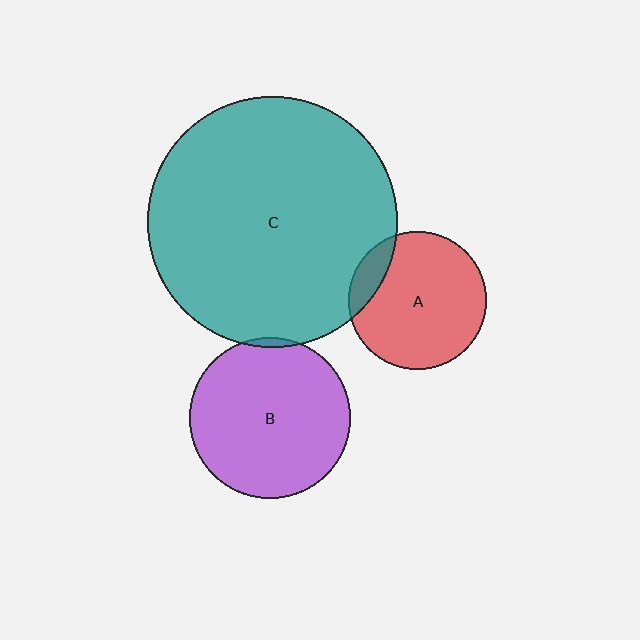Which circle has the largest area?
Circle C (teal).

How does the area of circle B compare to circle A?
Approximately 1.4 times.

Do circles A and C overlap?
Yes.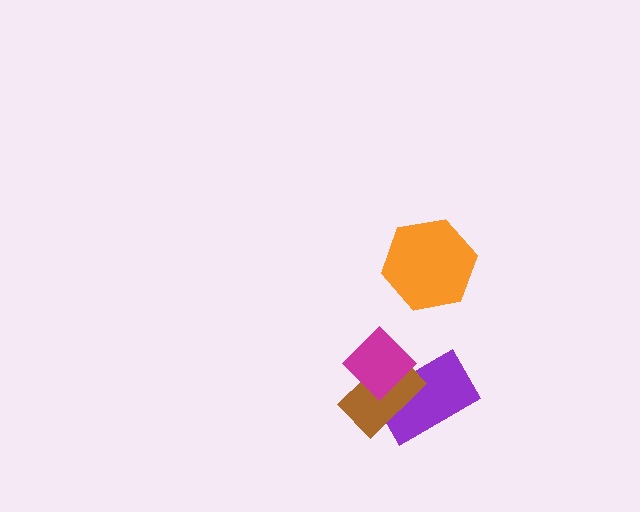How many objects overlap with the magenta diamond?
2 objects overlap with the magenta diamond.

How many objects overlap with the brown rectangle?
2 objects overlap with the brown rectangle.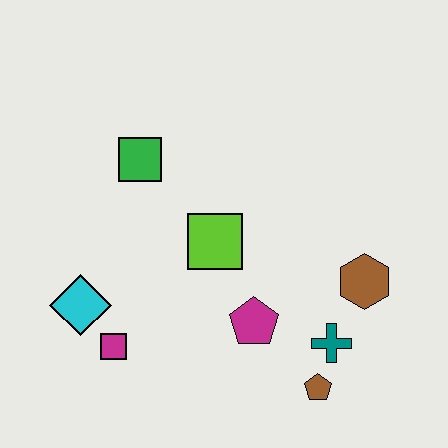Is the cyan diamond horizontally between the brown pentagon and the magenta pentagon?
No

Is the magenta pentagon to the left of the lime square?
No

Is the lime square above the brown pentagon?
Yes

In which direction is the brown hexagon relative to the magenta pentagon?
The brown hexagon is to the right of the magenta pentagon.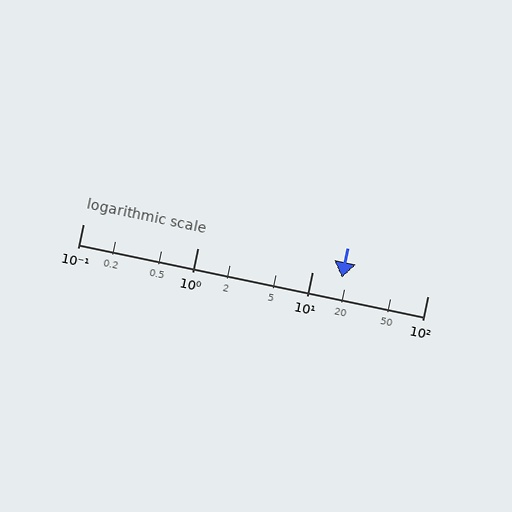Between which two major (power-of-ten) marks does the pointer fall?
The pointer is between 10 and 100.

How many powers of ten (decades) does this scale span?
The scale spans 3 decades, from 0.1 to 100.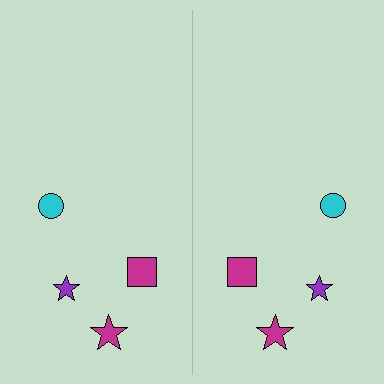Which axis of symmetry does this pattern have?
The pattern has a vertical axis of symmetry running through the center of the image.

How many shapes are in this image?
There are 8 shapes in this image.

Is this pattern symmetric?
Yes, this pattern has bilateral (reflection) symmetry.